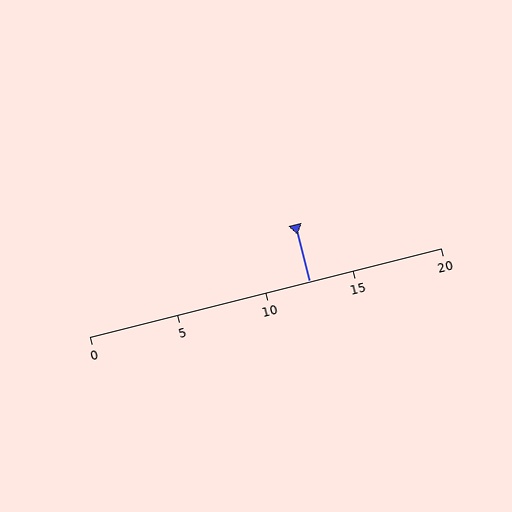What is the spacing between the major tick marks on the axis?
The major ticks are spaced 5 apart.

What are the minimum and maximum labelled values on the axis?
The axis runs from 0 to 20.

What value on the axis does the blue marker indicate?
The marker indicates approximately 12.5.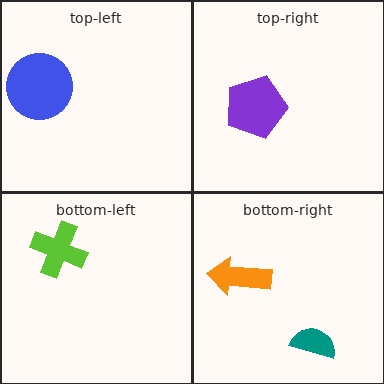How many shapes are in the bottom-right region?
2.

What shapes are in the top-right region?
The purple pentagon.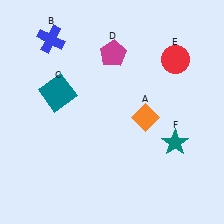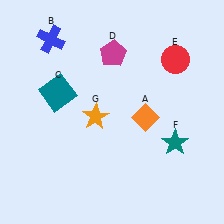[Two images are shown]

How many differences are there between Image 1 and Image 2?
There is 1 difference between the two images.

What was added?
An orange star (G) was added in Image 2.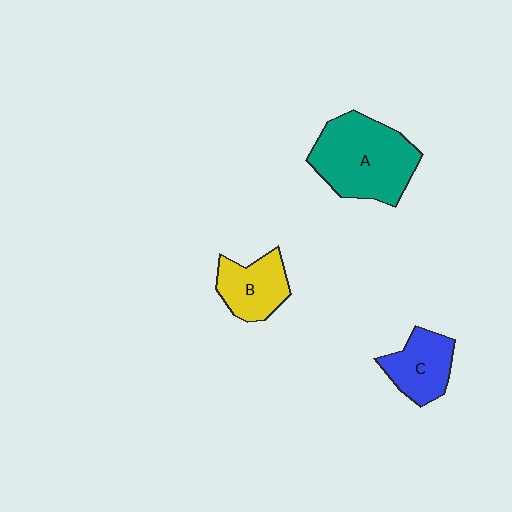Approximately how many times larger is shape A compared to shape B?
Approximately 1.9 times.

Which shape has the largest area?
Shape A (teal).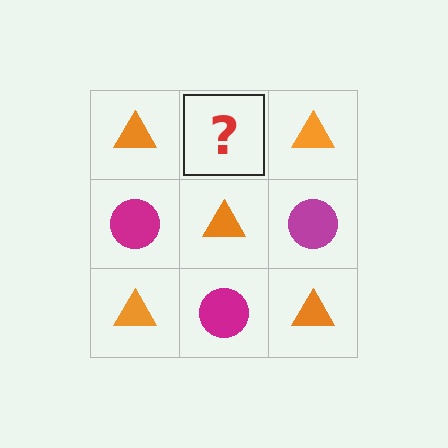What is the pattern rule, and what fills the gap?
The rule is that it alternates orange triangle and magenta circle in a checkerboard pattern. The gap should be filled with a magenta circle.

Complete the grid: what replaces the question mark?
The question mark should be replaced with a magenta circle.